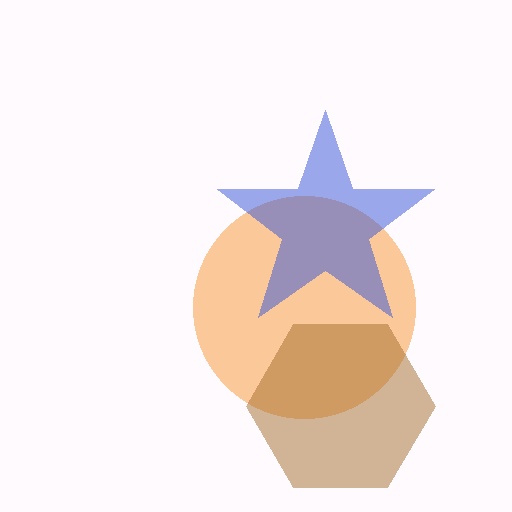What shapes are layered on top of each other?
The layered shapes are: an orange circle, a brown hexagon, a blue star.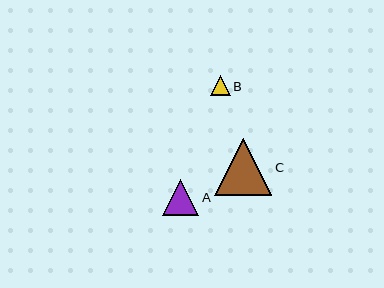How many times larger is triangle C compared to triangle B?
Triangle C is approximately 2.9 times the size of triangle B.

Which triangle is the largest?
Triangle C is the largest with a size of approximately 58 pixels.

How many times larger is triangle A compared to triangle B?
Triangle A is approximately 1.8 times the size of triangle B.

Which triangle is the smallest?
Triangle B is the smallest with a size of approximately 20 pixels.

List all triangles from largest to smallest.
From largest to smallest: C, A, B.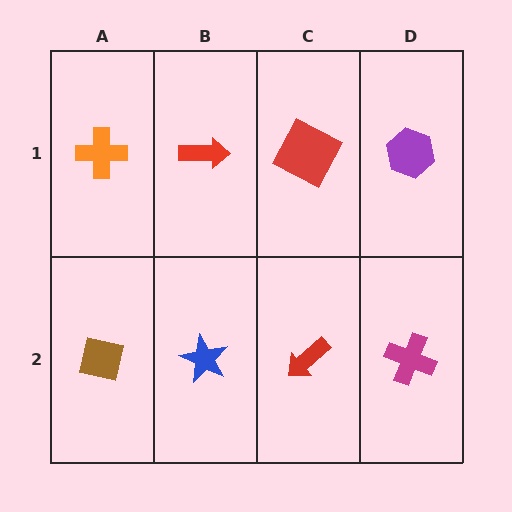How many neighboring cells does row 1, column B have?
3.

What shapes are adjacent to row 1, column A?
A brown square (row 2, column A), a red arrow (row 1, column B).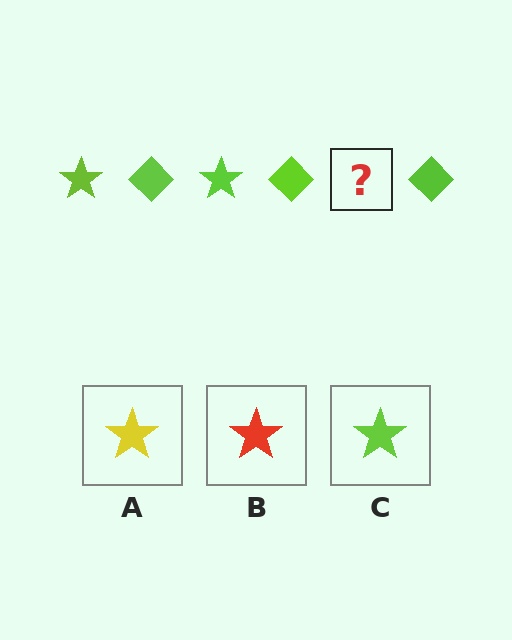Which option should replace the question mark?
Option C.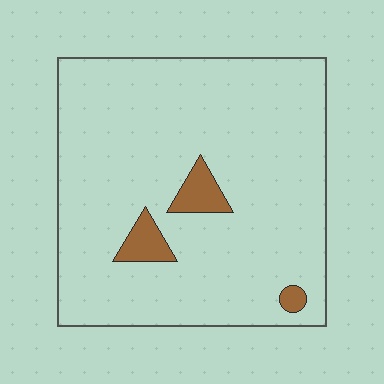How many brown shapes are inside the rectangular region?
3.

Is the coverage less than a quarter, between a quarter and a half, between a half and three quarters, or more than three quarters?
Less than a quarter.